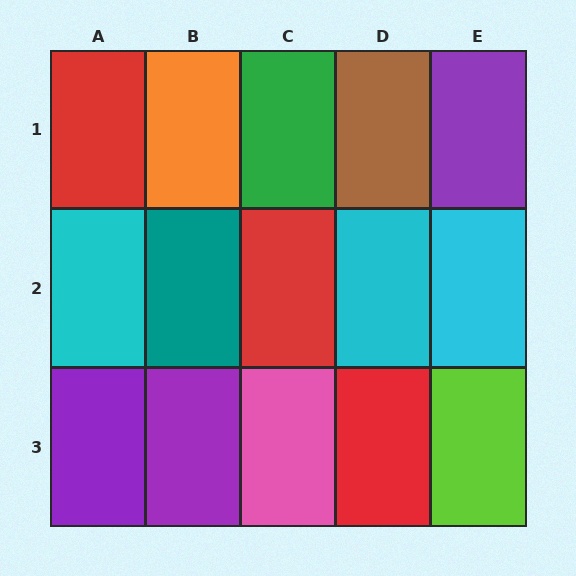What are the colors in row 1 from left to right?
Red, orange, green, brown, purple.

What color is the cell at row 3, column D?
Red.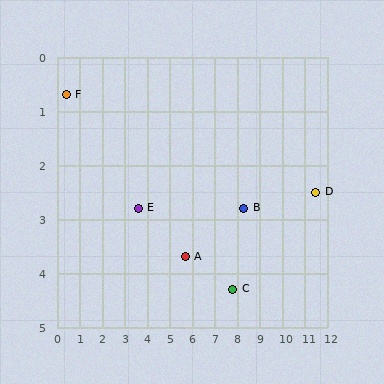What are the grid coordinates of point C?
Point C is at approximately (7.8, 4.3).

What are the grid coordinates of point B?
Point B is at approximately (8.3, 2.8).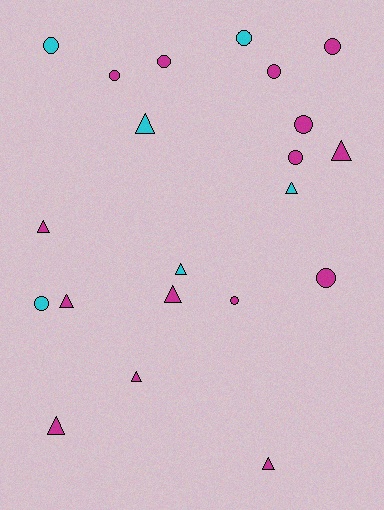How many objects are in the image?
There are 21 objects.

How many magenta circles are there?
There are 8 magenta circles.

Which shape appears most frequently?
Circle, with 11 objects.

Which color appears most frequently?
Magenta, with 15 objects.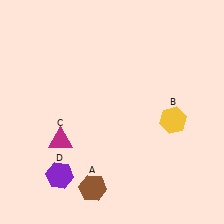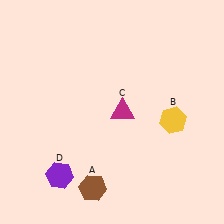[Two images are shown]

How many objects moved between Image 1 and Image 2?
1 object moved between the two images.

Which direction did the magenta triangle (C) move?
The magenta triangle (C) moved right.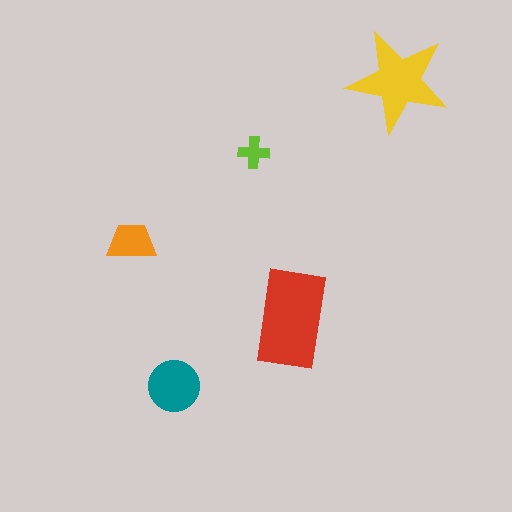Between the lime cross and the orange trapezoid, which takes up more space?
The orange trapezoid.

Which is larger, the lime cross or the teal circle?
The teal circle.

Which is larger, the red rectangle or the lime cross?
The red rectangle.